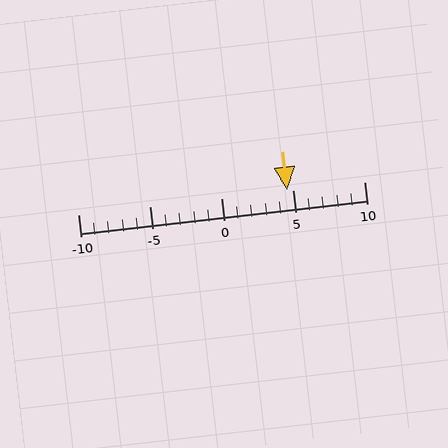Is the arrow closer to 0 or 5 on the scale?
The arrow is closer to 5.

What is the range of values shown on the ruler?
The ruler shows values from -10 to 10.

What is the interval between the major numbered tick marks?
The major tick marks are spaced 5 units apart.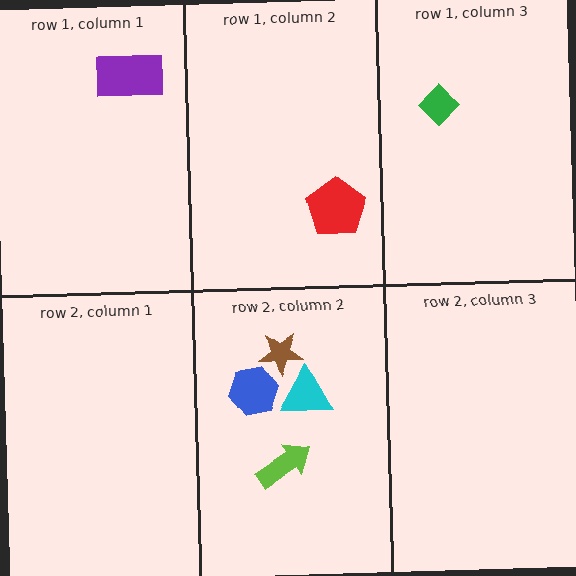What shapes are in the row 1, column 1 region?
The purple rectangle.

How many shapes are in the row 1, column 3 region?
1.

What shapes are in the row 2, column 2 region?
The lime arrow, the cyan triangle, the blue hexagon, the brown star.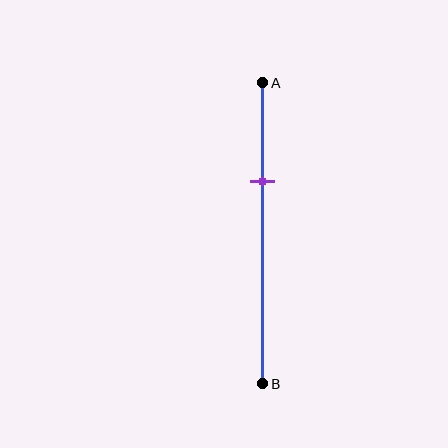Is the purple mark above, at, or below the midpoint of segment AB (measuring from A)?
The purple mark is above the midpoint of segment AB.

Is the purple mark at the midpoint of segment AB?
No, the mark is at about 35% from A, not at the 50% midpoint.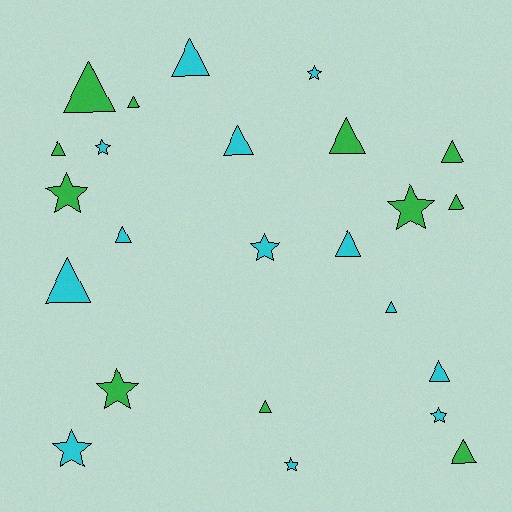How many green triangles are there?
There are 8 green triangles.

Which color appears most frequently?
Cyan, with 13 objects.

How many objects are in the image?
There are 24 objects.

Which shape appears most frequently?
Triangle, with 15 objects.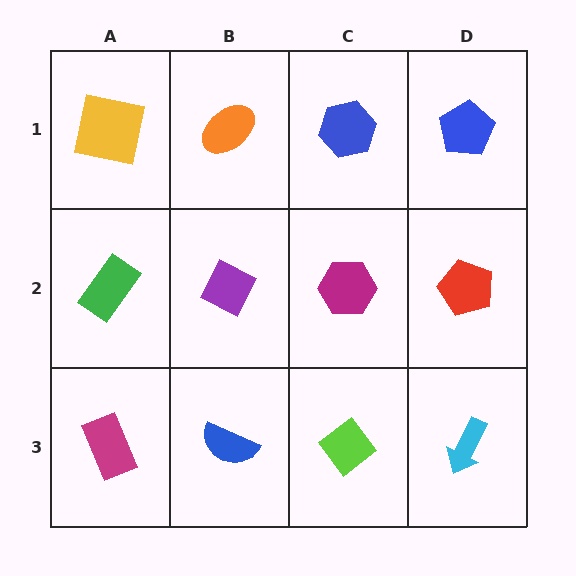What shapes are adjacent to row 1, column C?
A magenta hexagon (row 2, column C), an orange ellipse (row 1, column B), a blue pentagon (row 1, column D).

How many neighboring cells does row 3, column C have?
3.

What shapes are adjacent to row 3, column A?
A green rectangle (row 2, column A), a blue semicircle (row 3, column B).